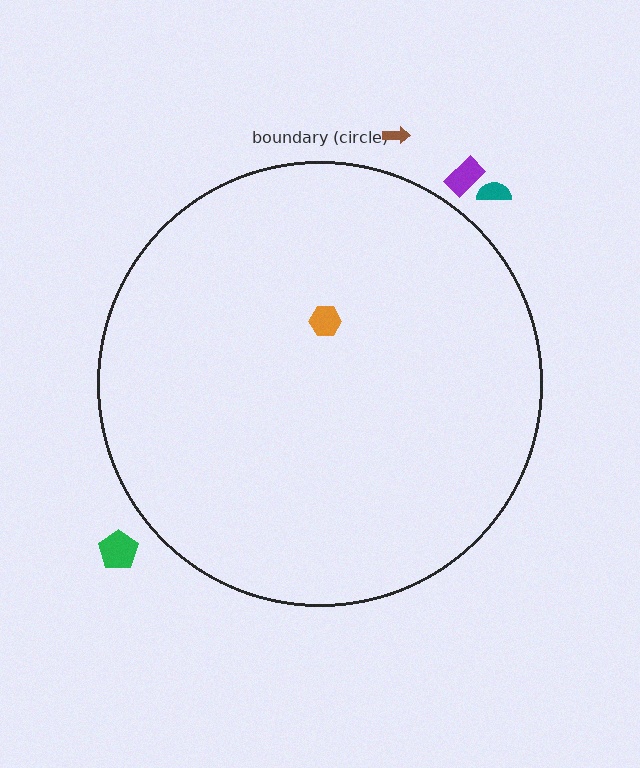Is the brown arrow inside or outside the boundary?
Outside.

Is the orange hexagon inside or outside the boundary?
Inside.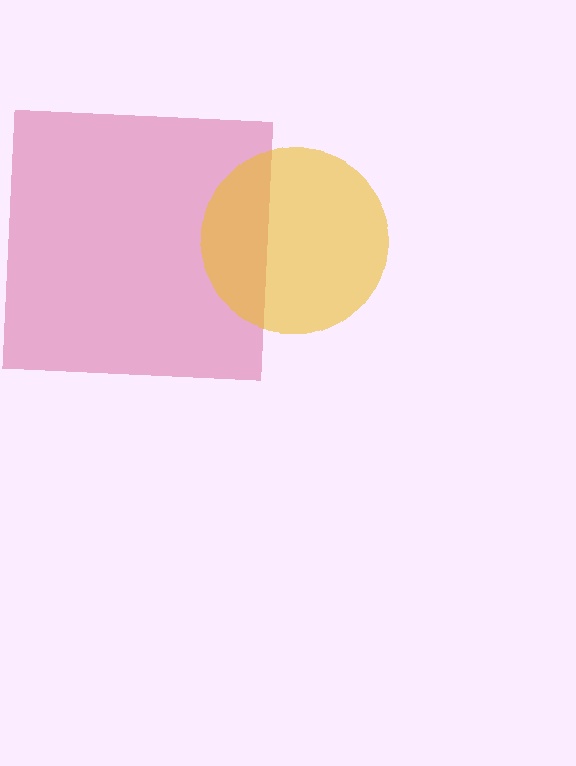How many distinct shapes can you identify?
There are 2 distinct shapes: a pink square, a yellow circle.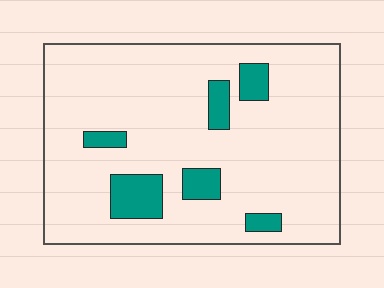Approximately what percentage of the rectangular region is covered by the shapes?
Approximately 10%.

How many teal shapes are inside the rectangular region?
6.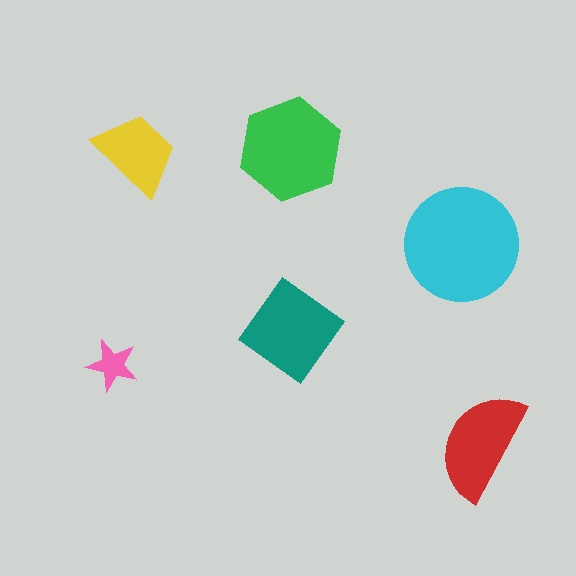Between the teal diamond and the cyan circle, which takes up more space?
The cyan circle.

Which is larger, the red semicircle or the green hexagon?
The green hexagon.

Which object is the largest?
The cyan circle.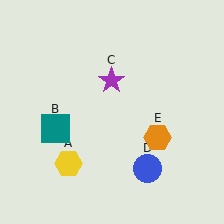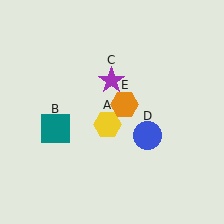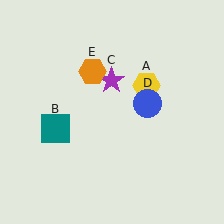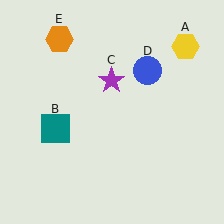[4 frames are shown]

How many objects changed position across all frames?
3 objects changed position: yellow hexagon (object A), blue circle (object D), orange hexagon (object E).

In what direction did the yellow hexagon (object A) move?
The yellow hexagon (object A) moved up and to the right.